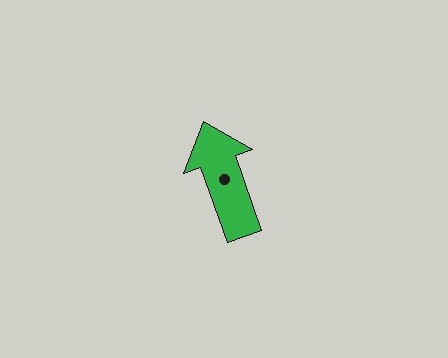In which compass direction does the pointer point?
North.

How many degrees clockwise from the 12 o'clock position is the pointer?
Approximately 341 degrees.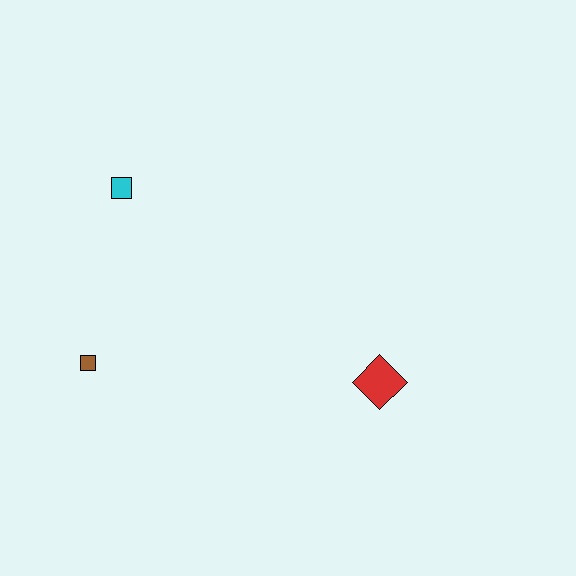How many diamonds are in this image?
There is 1 diamond.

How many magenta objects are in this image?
There are no magenta objects.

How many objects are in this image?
There are 3 objects.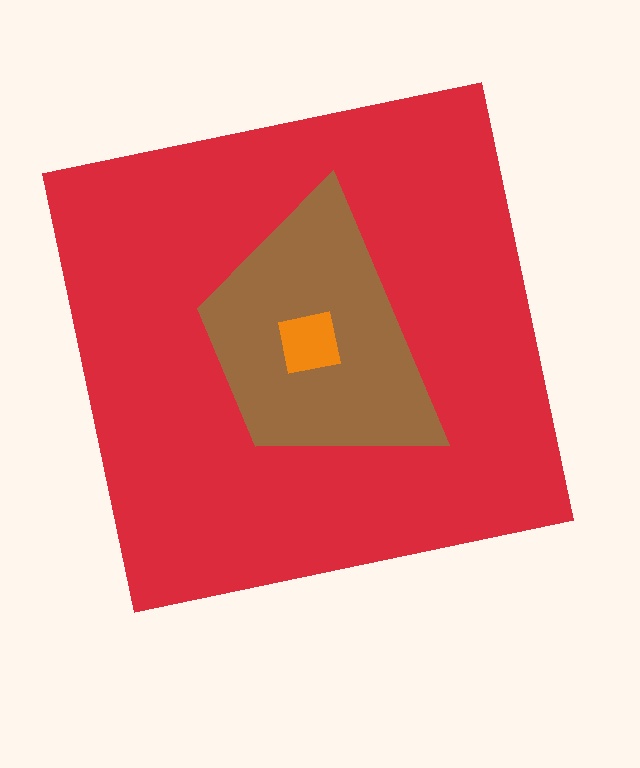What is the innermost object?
The orange square.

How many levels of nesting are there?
3.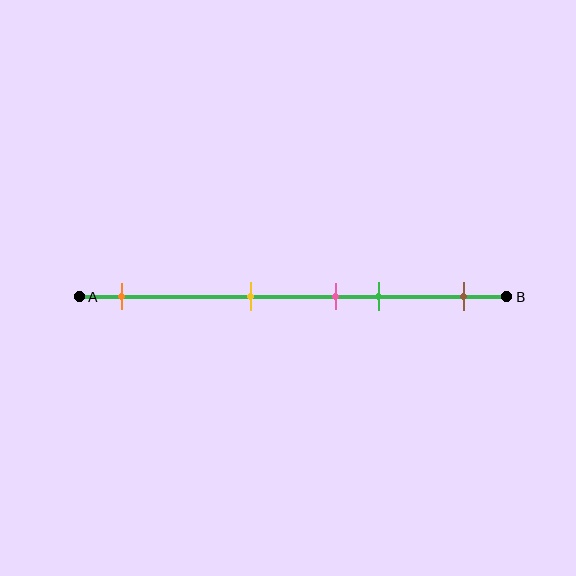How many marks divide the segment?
There are 5 marks dividing the segment.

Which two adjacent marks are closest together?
The pink and green marks are the closest adjacent pair.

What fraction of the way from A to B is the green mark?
The green mark is approximately 70% (0.7) of the way from A to B.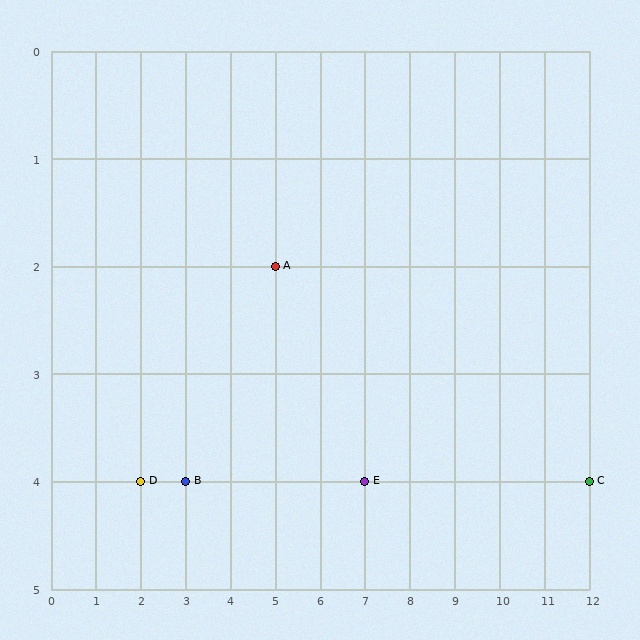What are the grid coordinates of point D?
Point D is at grid coordinates (2, 4).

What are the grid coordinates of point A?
Point A is at grid coordinates (5, 2).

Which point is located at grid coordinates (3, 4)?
Point B is at (3, 4).